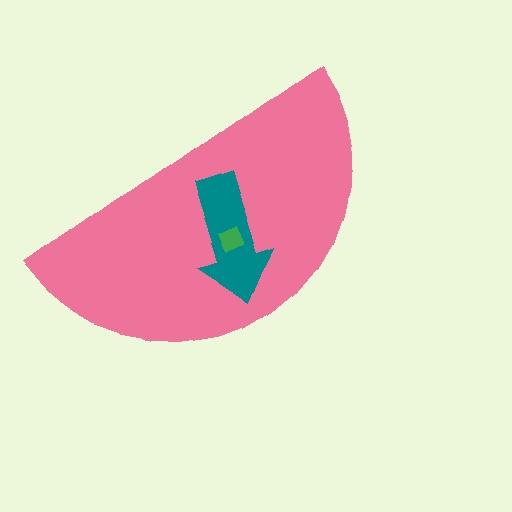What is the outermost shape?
The pink semicircle.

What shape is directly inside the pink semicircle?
The teal arrow.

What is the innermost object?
The green square.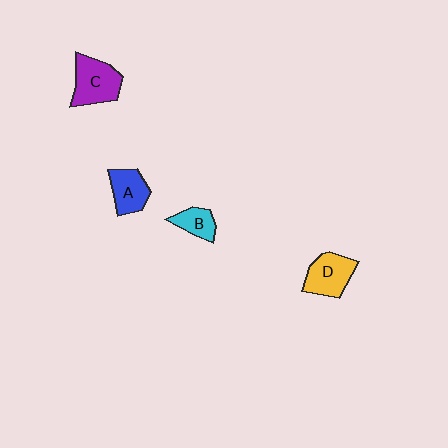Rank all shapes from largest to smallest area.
From largest to smallest: C (purple), D (yellow), A (blue), B (cyan).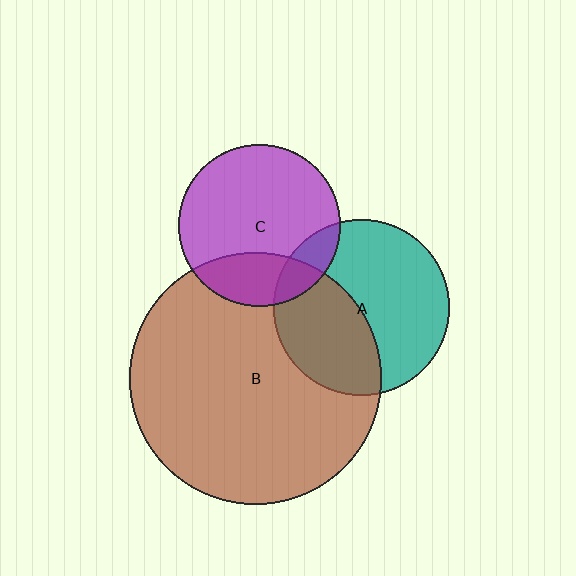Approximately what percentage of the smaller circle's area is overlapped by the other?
Approximately 40%.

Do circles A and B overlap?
Yes.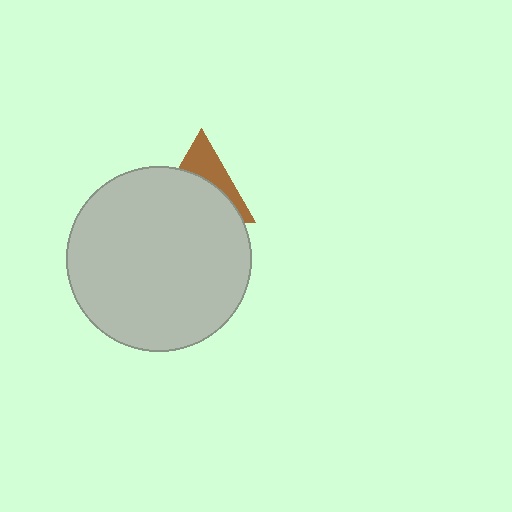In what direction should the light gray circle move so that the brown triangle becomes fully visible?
The light gray circle should move down. That is the shortest direction to clear the overlap and leave the brown triangle fully visible.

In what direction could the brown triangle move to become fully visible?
The brown triangle could move up. That would shift it out from behind the light gray circle entirely.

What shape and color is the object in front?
The object in front is a light gray circle.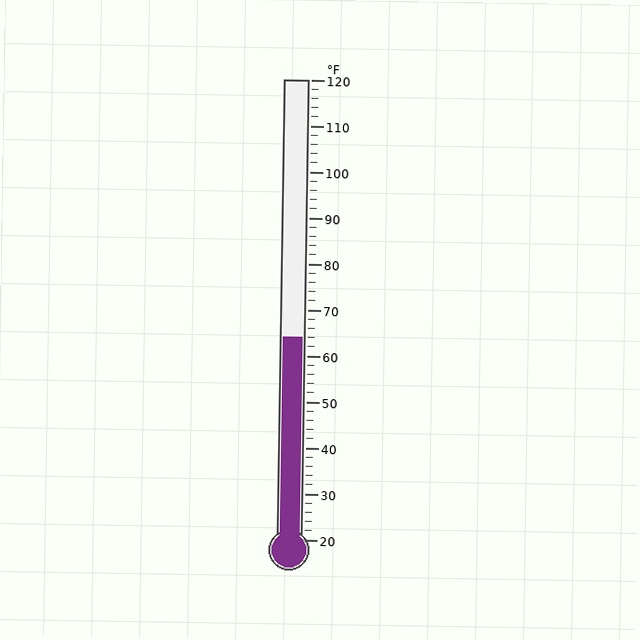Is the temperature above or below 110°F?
The temperature is below 110°F.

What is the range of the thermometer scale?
The thermometer scale ranges from 20°F to 120°F.